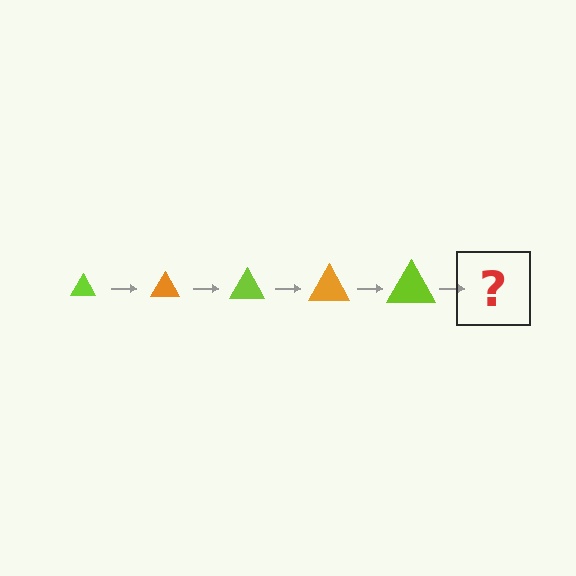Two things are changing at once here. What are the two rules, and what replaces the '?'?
The two rules are that the triangle grows larger each step and the color cycles through lime and orange. The '?' should be an orange triangle, larger than the previous one.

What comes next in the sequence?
The next element should be an orange triangle, larger than the previous one.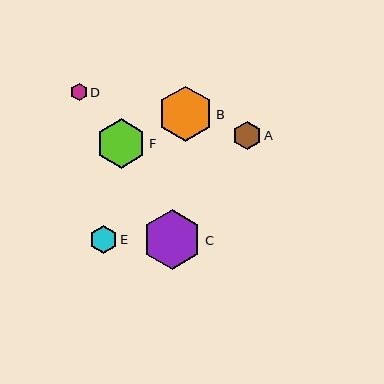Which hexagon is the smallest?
Hexagon D is the smallest with a size of approximately 17 pixels.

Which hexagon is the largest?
Hexagon C is the largest with a size of approximately 59 pixels.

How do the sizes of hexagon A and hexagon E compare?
Hexagon A and hexagon E are approximately the same size.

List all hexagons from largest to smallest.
From largest to smallest: C, B, F, A, E, D.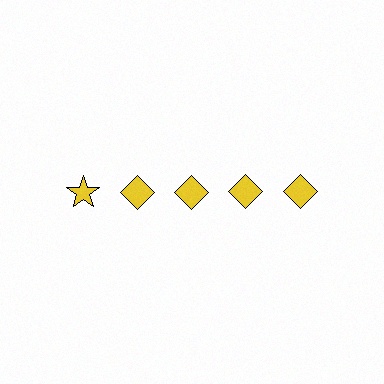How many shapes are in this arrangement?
There are 5 shapes arranged in a grid pattern.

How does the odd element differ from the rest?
It has a different shape: star instead of diamond.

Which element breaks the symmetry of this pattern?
The yellow star in the top row, leftmost column breaks the symmetry. All other shapes are yellow diamonds.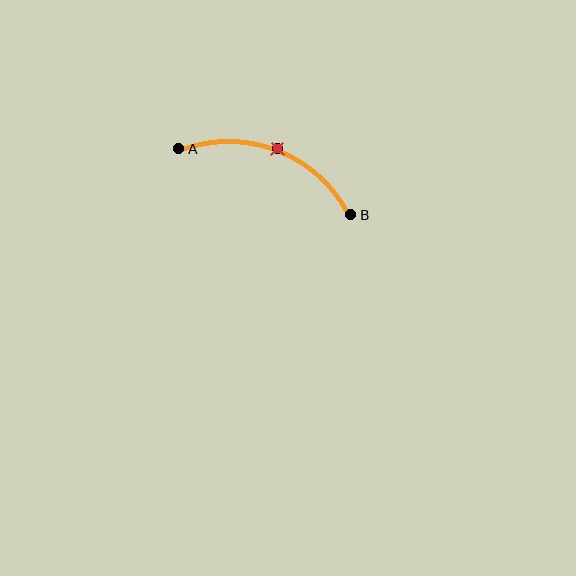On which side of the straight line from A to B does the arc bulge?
The arc bulges above the straight line connecting A and B.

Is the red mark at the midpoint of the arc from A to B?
Yes. The red mark lies on the arc at equal arc-length from both A and B — it is the arc midpoint.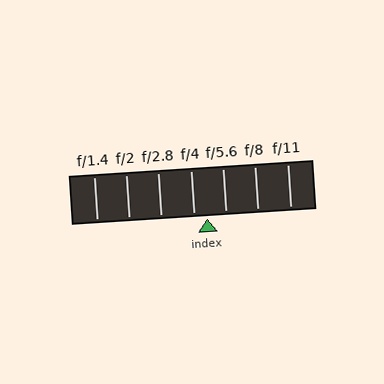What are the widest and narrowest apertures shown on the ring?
The widest aperture shown is f/1.4 and the narrowest is f/11.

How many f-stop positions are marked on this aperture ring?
There are 7 f-stop positions marked.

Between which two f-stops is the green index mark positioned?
The index mark is between f/4 and f/5.6.